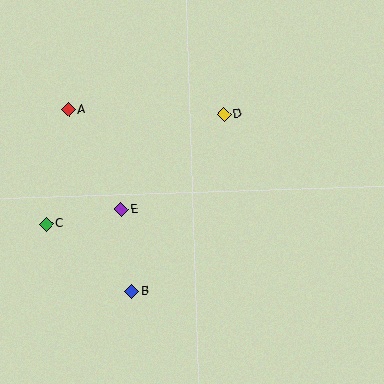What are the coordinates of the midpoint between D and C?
The midpoint between D and C is at (135, 169).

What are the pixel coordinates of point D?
Point D is at (224, 114).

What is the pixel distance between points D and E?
The distance between D and E is 140 pixels.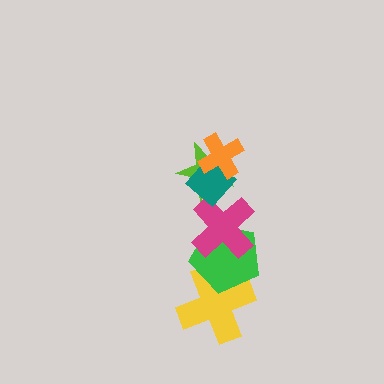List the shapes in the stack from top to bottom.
From top to bottom: the orange cross, the teal diamond, the lime star, the magenta cross, the green pentagon, the yellow cross.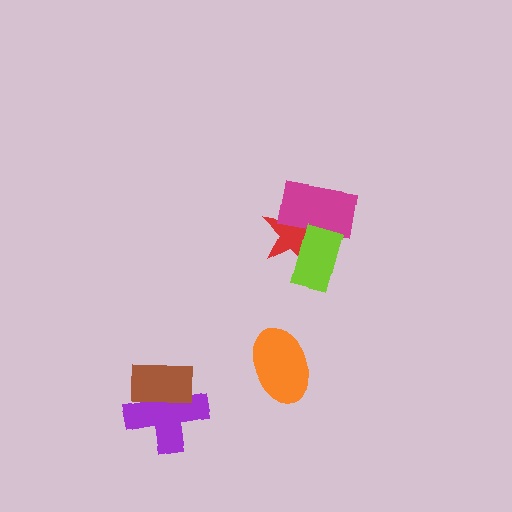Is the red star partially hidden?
Yes, it is partially covered by another shape.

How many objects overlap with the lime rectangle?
2 objects overlap with the lime rectangle.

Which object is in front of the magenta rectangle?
The lime rectangle is in front of the magenta rectangle.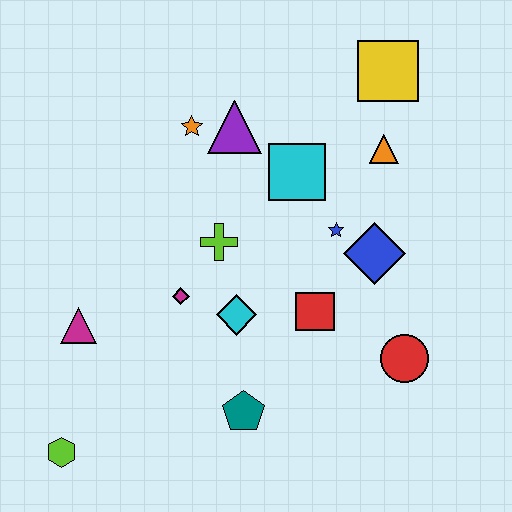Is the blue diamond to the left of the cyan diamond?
No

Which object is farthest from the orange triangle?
The lime hexagon is farthest from the orange triangle.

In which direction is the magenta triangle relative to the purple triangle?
The magenta triangle is below the purple triangle.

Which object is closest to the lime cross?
The magenta diamond is closest to the lime cross.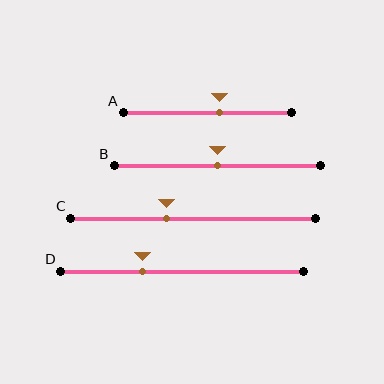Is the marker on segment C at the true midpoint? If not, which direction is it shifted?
No, the marker on segment C is shifted to the left by about 11% of the segment length.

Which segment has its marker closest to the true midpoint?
Segment B has its marker closest to the true midpoint.